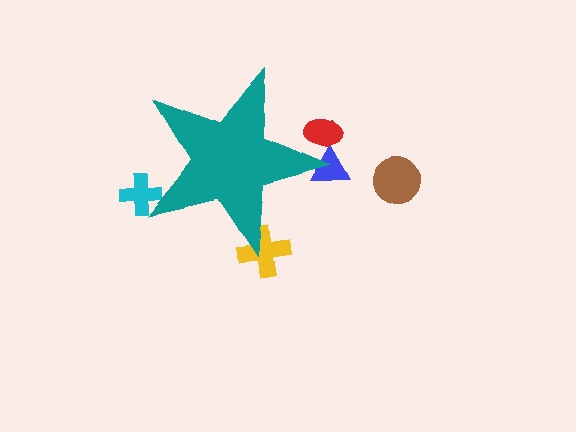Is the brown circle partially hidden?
No, the brown circle is fully visible.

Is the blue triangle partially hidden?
Yes, the blue triangle is partially hidden behind the teal star.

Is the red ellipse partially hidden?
Yes, the red ellipse is partially hidden behind the teal star.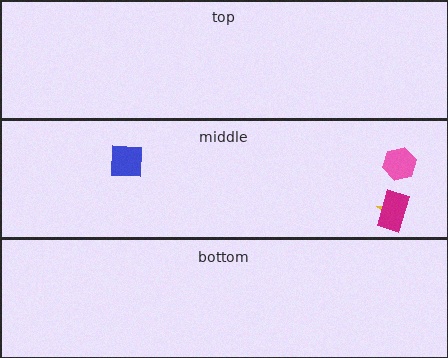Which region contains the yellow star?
The middle region.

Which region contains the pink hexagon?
The middle region.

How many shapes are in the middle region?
4.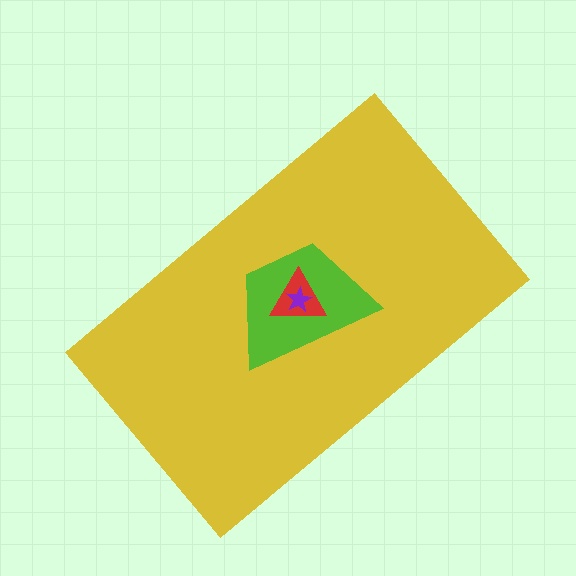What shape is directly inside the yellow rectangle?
The lime trapezoid.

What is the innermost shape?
The purple star.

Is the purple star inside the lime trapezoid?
Yes.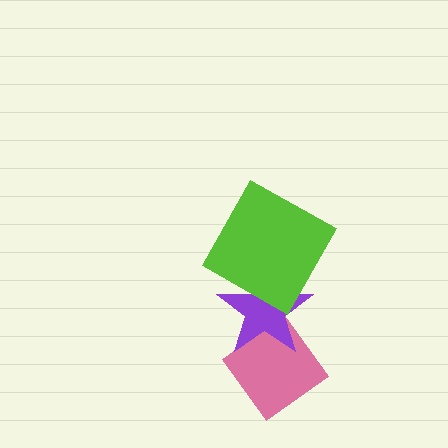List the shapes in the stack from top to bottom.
From top to bottom: the lime square, the purple star, the pink diamond.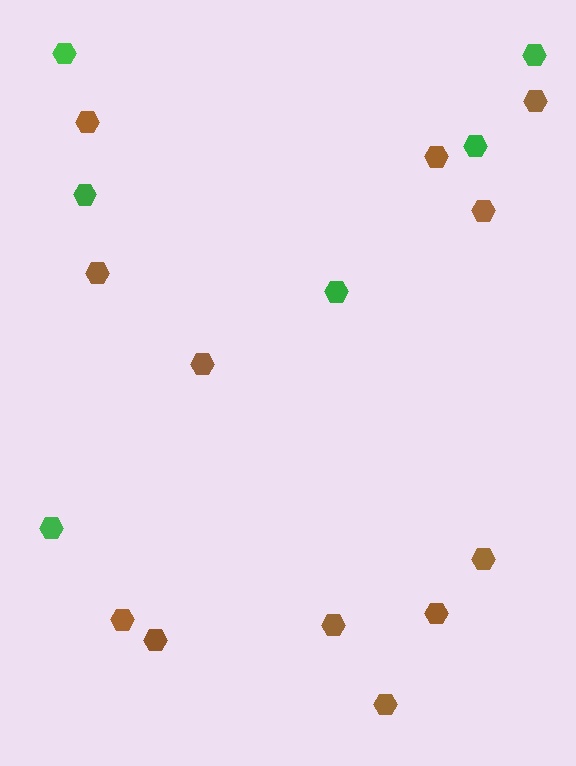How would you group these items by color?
There are 2 groups: one group of brown hexagons (12) and one group of green hexagons (6).